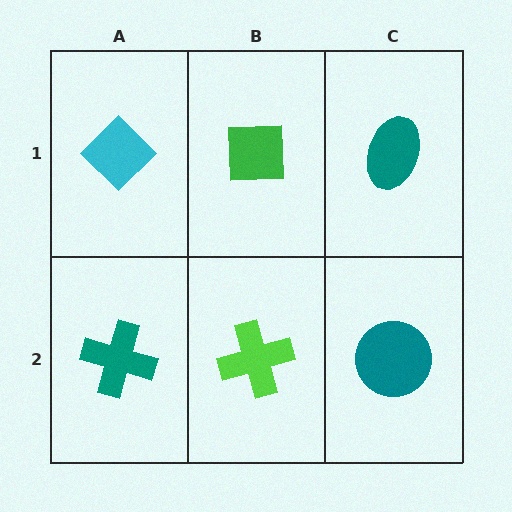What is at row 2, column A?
A teal cross.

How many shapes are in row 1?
3 shapes.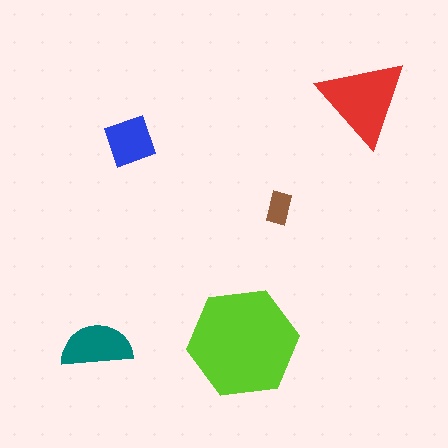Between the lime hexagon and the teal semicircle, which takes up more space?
The lime hexagon.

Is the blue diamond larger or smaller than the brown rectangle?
Larger.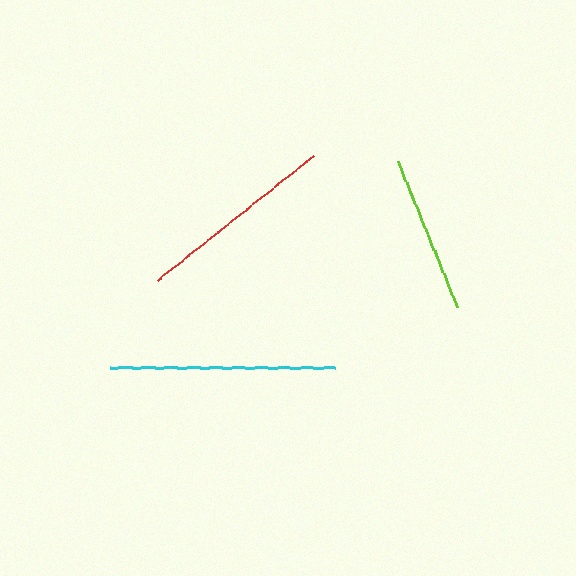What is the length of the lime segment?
The lime segment is approximately 157 pixels long.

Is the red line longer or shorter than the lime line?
The red line is longer than the lime line.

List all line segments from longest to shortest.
From longest to shortest: cyan, red, lime.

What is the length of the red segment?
The red segment is approximately 200 pixels long.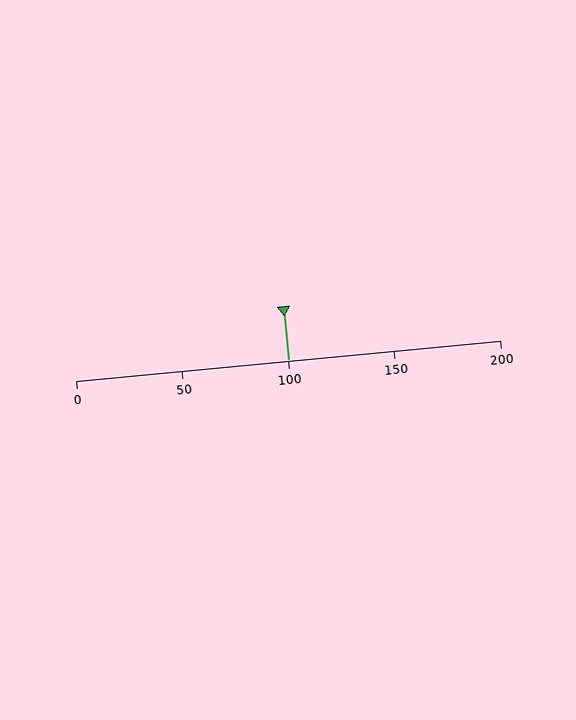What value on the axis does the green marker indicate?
The marker indicates approximately 100.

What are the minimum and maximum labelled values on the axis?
The axis runs from 0 to 200.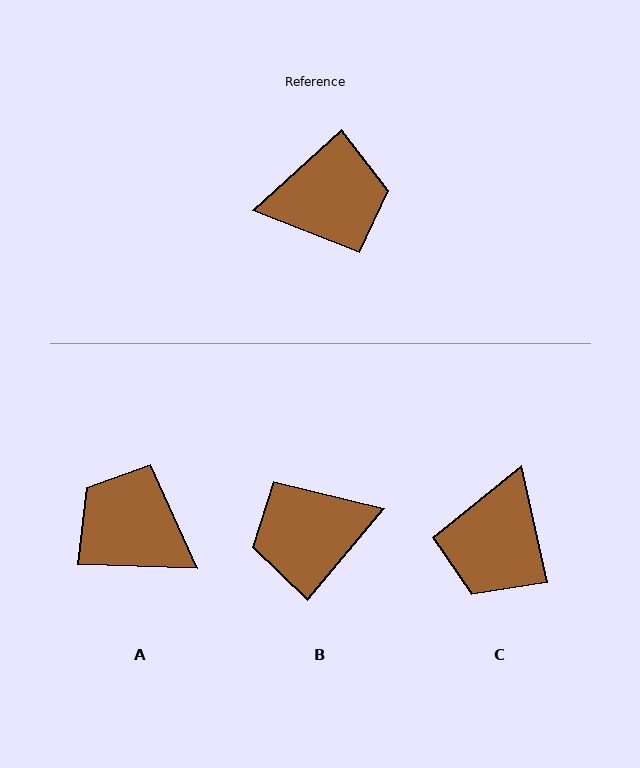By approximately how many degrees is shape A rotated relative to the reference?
Approximately 136 degrees counter-clockwise.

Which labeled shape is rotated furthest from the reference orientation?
B, about 172 degrees away.